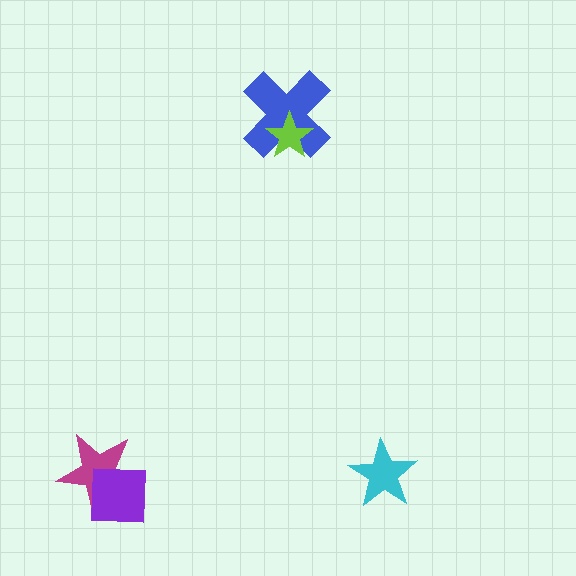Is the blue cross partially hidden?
Yes, it is partially covered by another shape.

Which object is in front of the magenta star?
The purple square is in front of the magenta star.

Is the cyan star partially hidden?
No, no other shape covers it.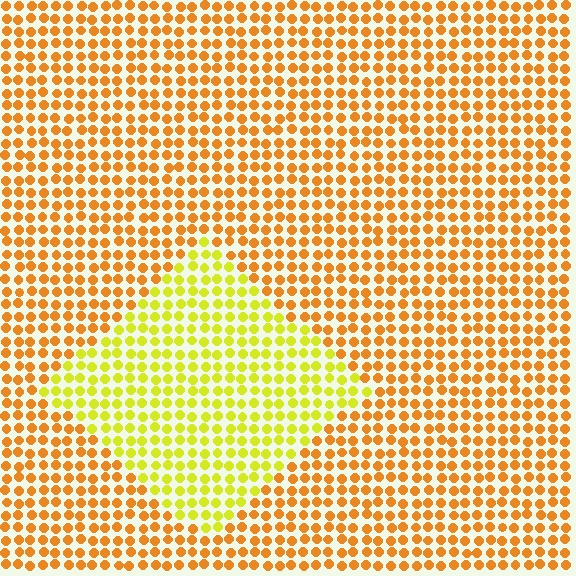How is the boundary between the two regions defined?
The boundary is defined purely by a slight shift in hue (about 36 degrees). Spacing, size, and orientation are identical on both sides.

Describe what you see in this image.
The image is filled with small orange elements in a uniform arrangement. A diamond-shaped region is visible where the elements are tinted to a slightly different hue, forming a subtle color boundary.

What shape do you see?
I see a diamond.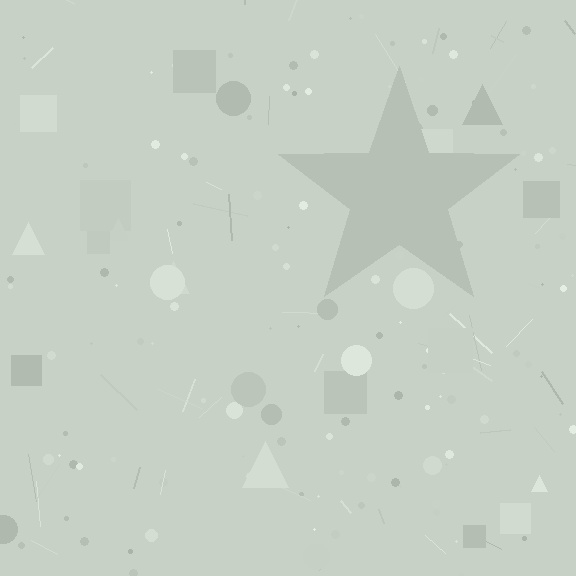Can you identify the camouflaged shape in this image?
The camouflaged shape is a star.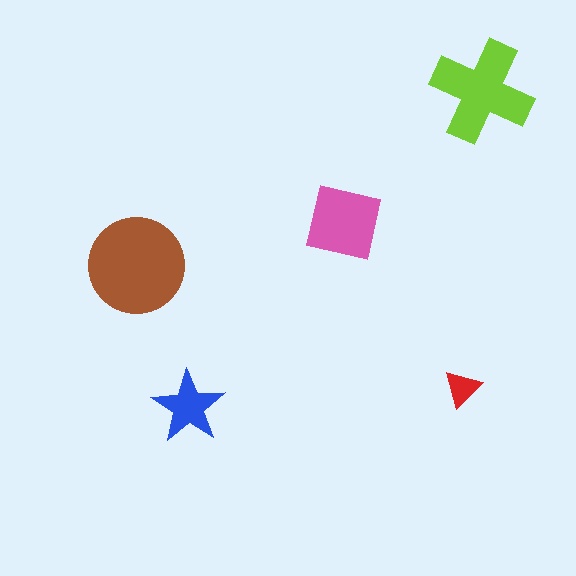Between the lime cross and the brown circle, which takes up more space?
The brown circle.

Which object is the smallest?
The red triangle.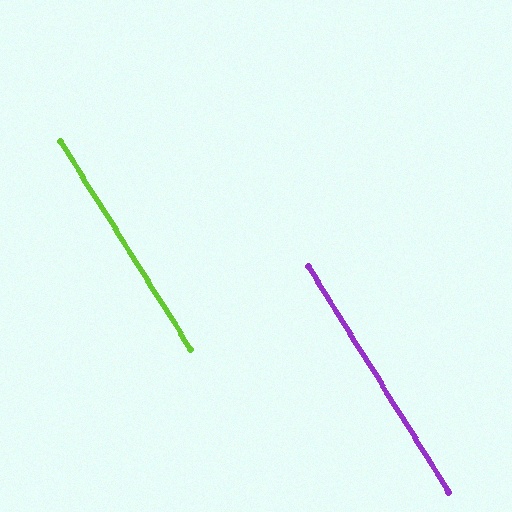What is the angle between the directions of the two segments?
Approximately 0 degrees.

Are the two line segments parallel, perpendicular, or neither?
Parallel — their directions differ by only 0.2°.